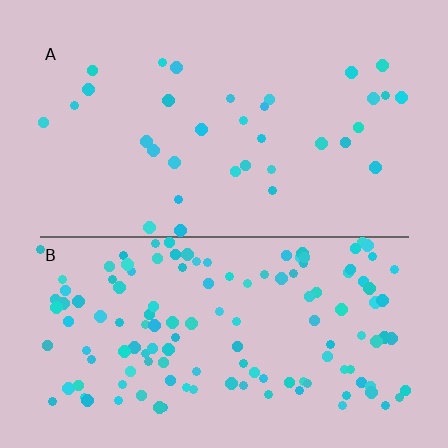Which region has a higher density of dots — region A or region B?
B (the bottom).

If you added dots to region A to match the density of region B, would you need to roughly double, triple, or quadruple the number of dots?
Approximately quadruple.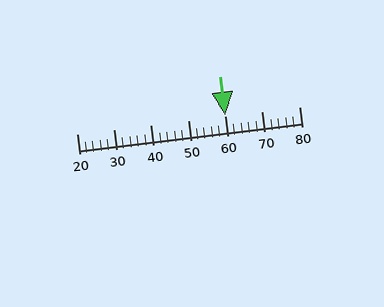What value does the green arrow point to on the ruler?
The green arrow points to approximately 60.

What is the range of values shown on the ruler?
The ruler shows values from 20 to 80.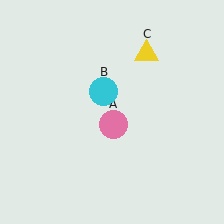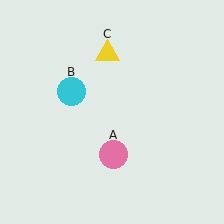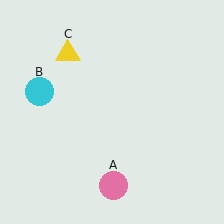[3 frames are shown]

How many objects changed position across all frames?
3 objects changed position: pink circle (object A), cyan circle (object B), yellow triangle (object C).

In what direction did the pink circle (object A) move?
The pink circle (object A) moved down.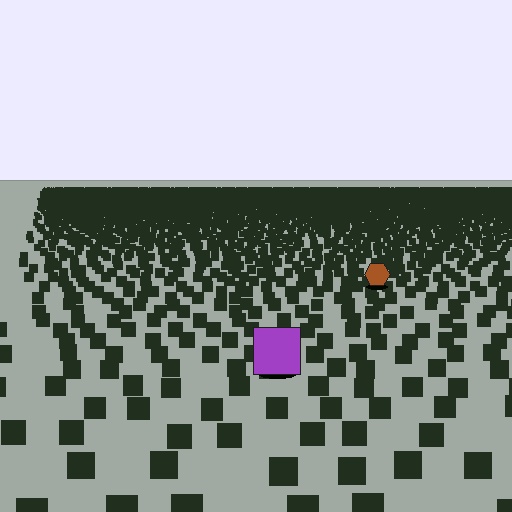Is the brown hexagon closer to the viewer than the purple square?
No. The purple square is closer — you can tell from the texture gradient: the ground texture is coarser near it.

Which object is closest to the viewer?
The purple square is closest. The texture marks near it are larger and more spread out.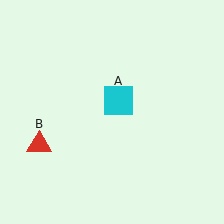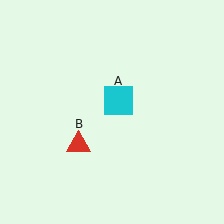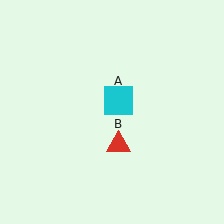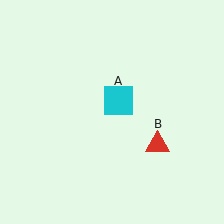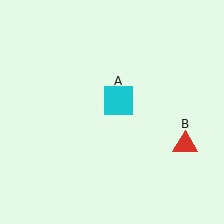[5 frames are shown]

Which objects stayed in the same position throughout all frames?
Cyan square (object A) remained stationary.